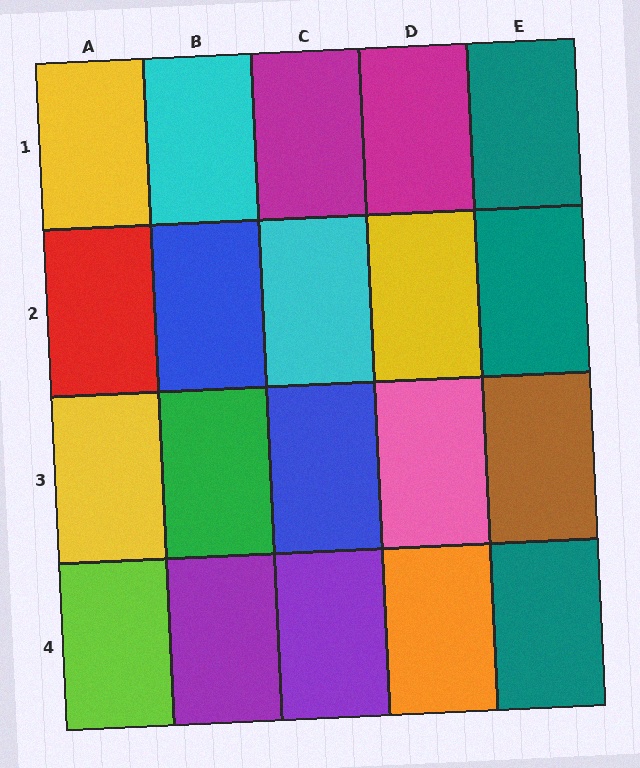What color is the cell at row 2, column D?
Yellow.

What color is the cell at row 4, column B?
Purple.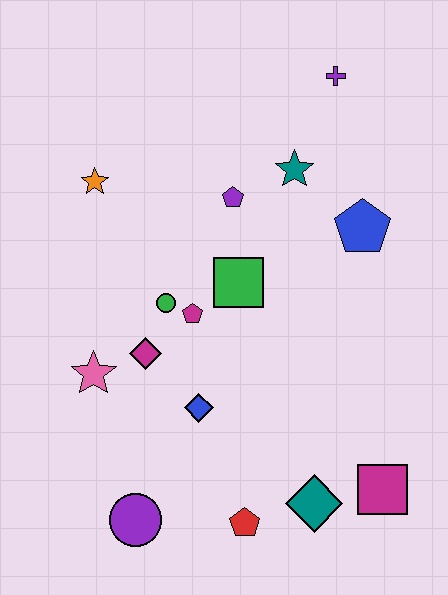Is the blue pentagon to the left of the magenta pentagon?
No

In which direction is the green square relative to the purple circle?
The green square is above the purple circle.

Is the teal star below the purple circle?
No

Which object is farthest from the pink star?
The purple cross is farthest from the pink star.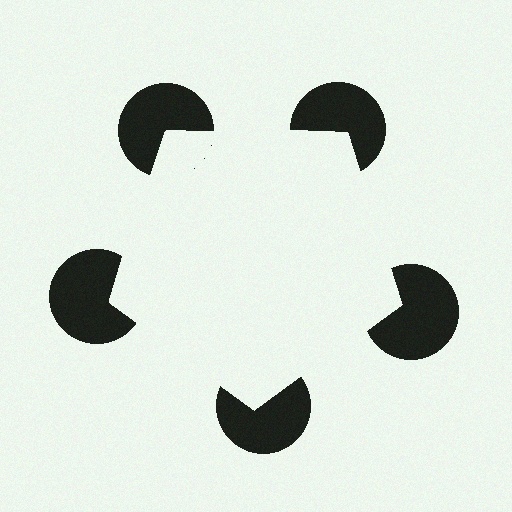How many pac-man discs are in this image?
There are 5 — one at each vertex of the illusory pentagon.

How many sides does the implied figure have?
5 sides.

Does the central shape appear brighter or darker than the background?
It typically appears slightly brighter than the background, even though no actual brightness change is drawn.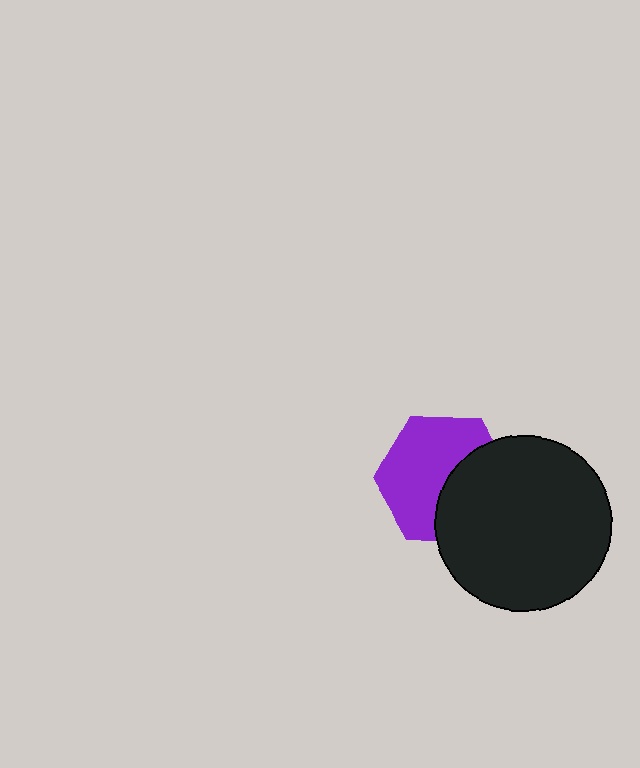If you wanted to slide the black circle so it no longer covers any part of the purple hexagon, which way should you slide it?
Slide it right — that is the most direct way to separate the two shapes.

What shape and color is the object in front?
The object in front is a black circle.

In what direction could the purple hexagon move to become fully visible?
The purple hexagon could move left. That would shift it out from behind the black circle entirely.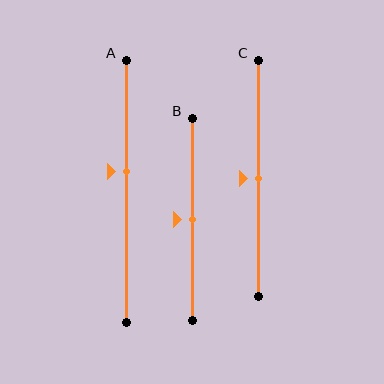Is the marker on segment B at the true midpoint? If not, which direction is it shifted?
Yes, the marker on segment B is at the true midpoint.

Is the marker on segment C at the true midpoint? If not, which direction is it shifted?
Yes, the marker on segment C is at the true midpoint.